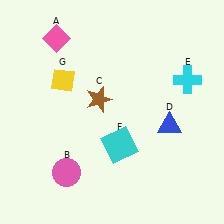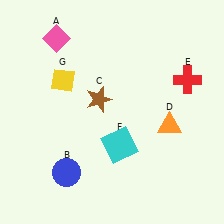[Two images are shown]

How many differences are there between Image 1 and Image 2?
There are 3 differences between the two images.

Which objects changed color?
B changed from pink to blue. D changed from blue to orange. E changed from cyan to red.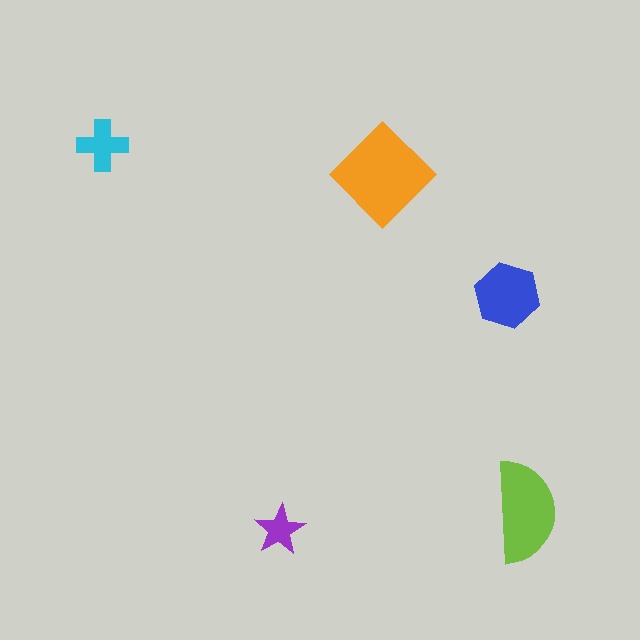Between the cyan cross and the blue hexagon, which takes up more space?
The blue hexagon.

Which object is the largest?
The orange diamond.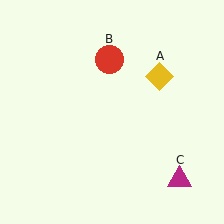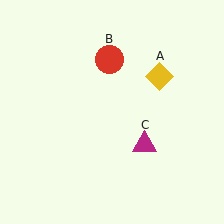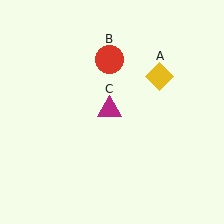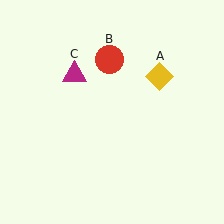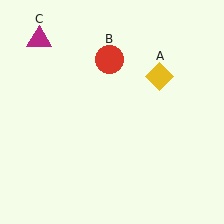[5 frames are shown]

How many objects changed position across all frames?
1 object changed position: magenta triangle (object C).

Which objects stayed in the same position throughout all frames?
Yellow diamond (object A) and red circle (object B) remained stationary.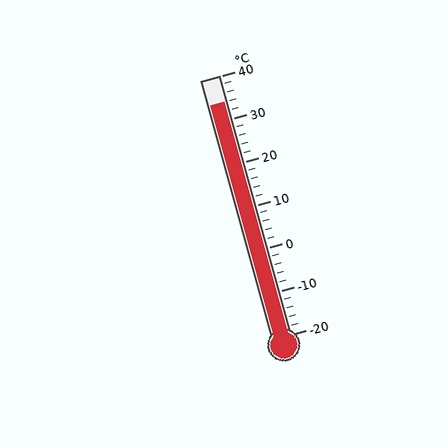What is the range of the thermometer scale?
The thermometer scale ranges from -20°C to 40°C.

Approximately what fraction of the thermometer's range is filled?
The thermometer is filled to approximately 90% of its range.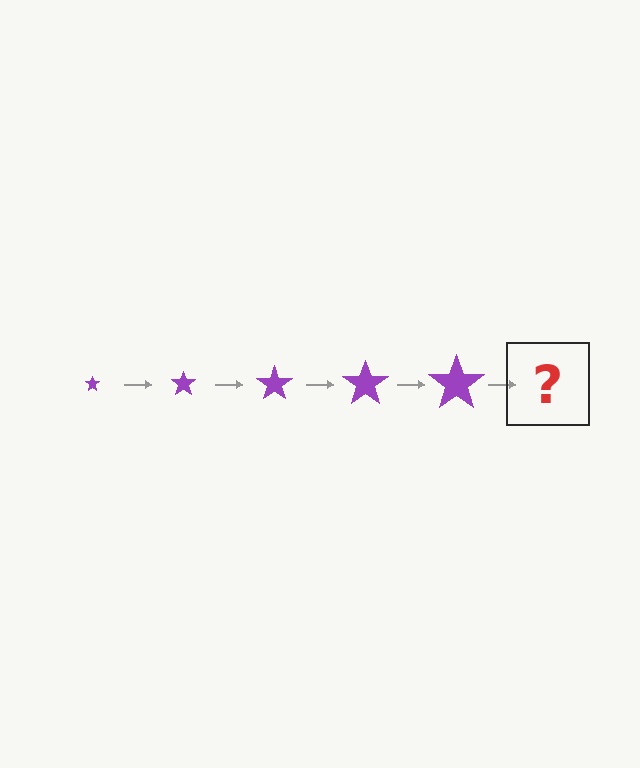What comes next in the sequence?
The next element should be a purple star, larger than the previous one.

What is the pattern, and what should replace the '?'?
The pattern is that the star gets progressively larger each step. The '?' should be a purple star, larger than the previous one.